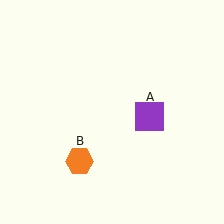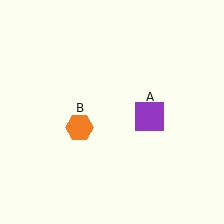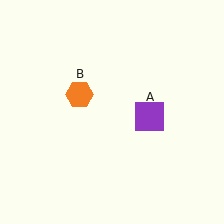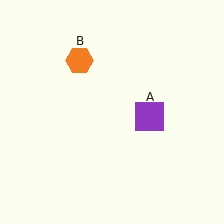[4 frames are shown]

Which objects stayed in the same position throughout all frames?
Purple square (object A) remained stationary.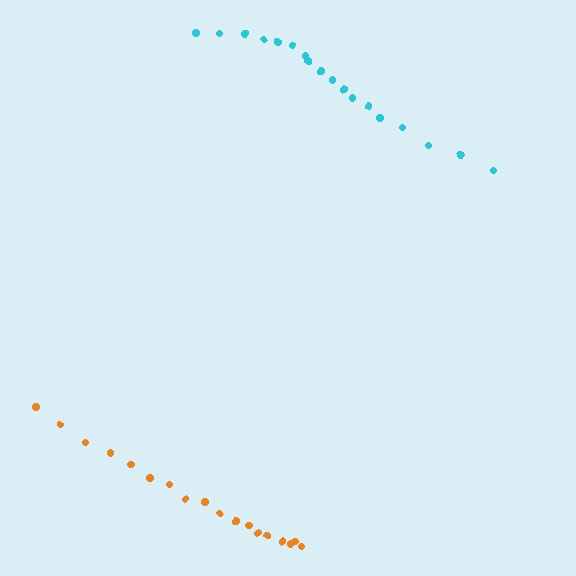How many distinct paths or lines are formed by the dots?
There are 2 distinct paths.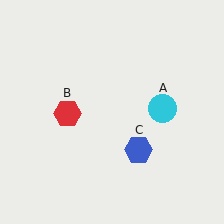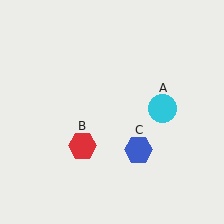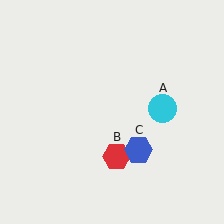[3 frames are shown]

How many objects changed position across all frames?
1 object changed position: red hexagon (object B).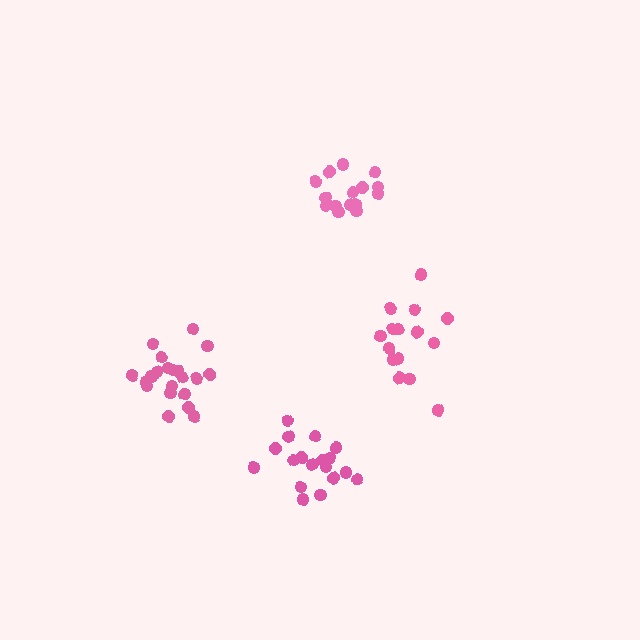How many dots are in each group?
Group 1: 15 dots, Group 2: 21 dots, Group 3: 18 dots, Group 4: 15 dots (69 total).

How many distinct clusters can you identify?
There are 4 distinct clusters.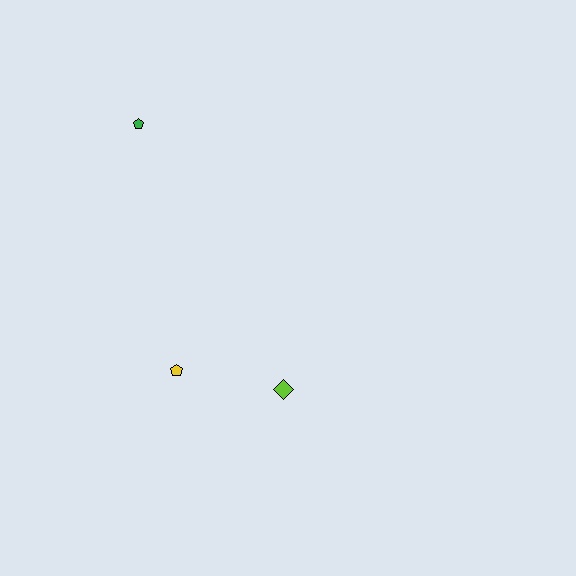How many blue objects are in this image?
There are no blue objects.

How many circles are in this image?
There are no circles.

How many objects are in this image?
There are 3 objects.